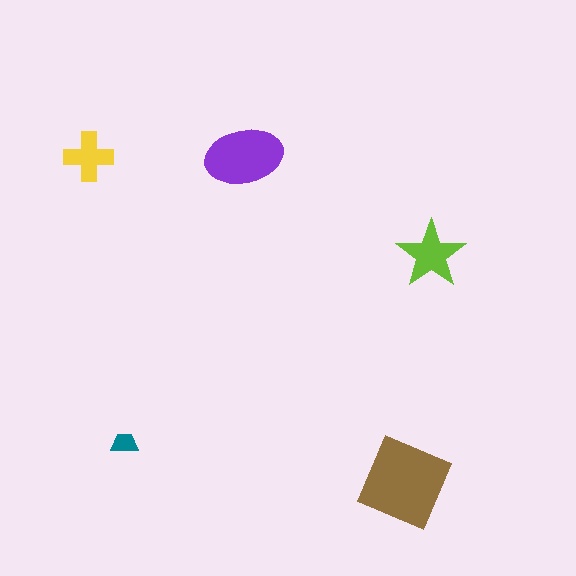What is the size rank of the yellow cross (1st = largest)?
4th.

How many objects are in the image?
There are 5 objects in the image.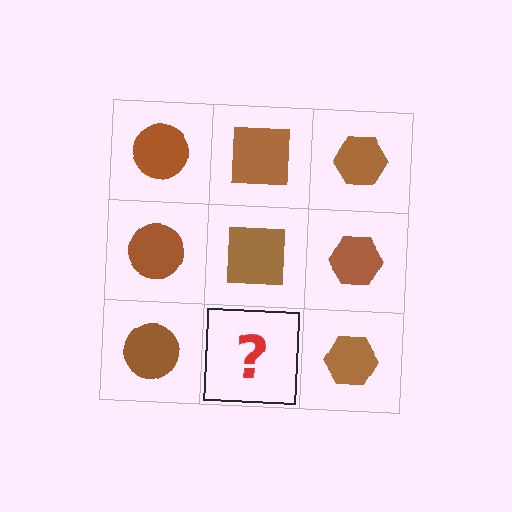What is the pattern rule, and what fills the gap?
The rule is that each column has a consistent shape. The gap should be filled with a brown square.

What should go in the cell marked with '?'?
The missing cell should contain a brown square.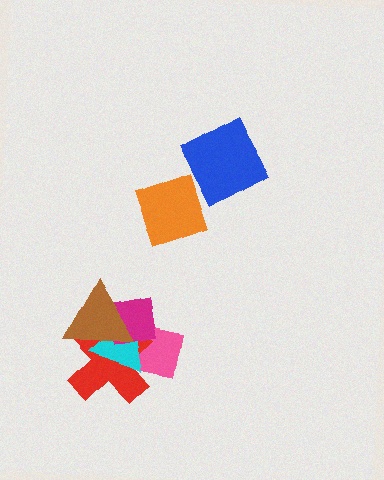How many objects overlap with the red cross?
4 objects overlap with the red cross.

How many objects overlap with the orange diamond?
0 objects overlap with the orange diamond.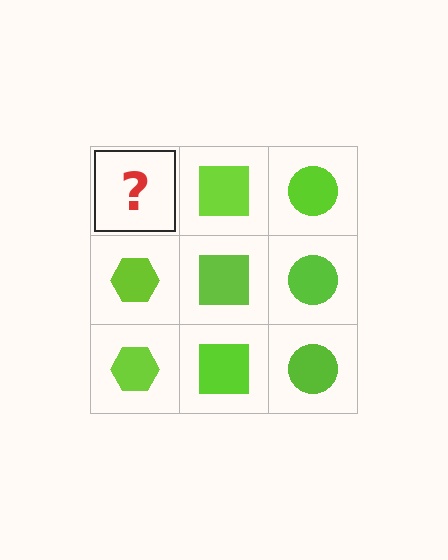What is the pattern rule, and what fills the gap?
The rule is that each column has a consistent shape. The gap should be filled with a lime hexagon.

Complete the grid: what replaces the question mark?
The question mark should be replaced with a lime hexagon.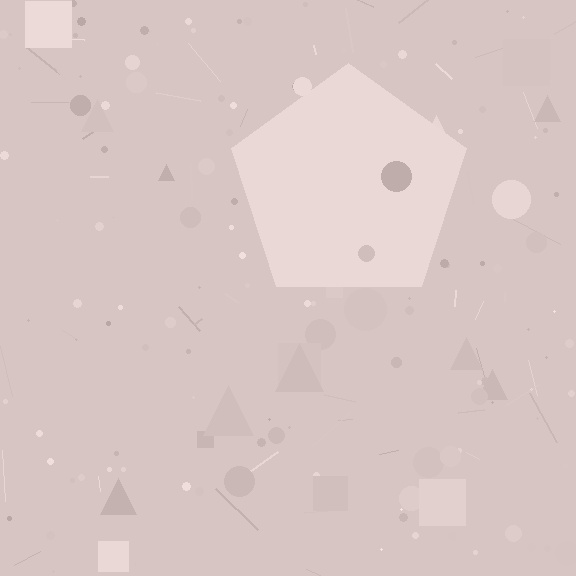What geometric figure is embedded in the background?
A pentagon is embedded in the background.